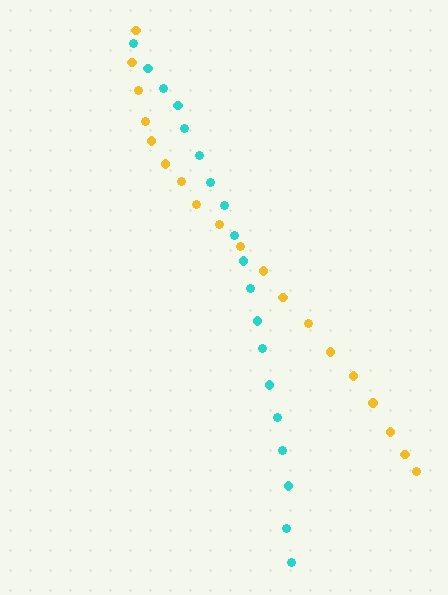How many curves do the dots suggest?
There are 2 distinct paths.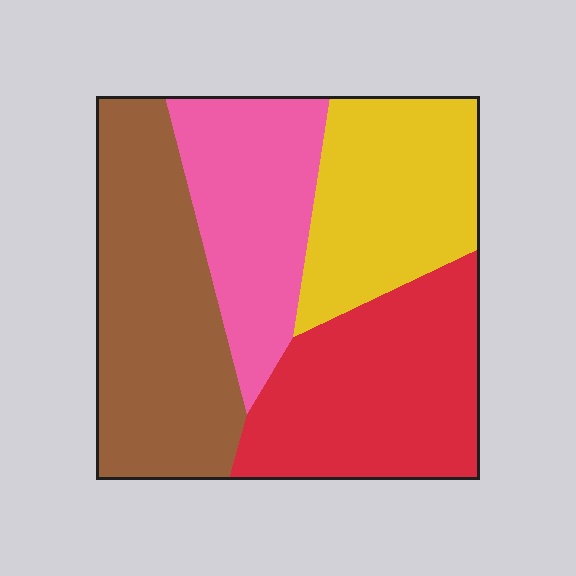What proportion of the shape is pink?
Pink covers around 20% of the shape.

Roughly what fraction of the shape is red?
Red takes up about one quarter (1/4) of the shape.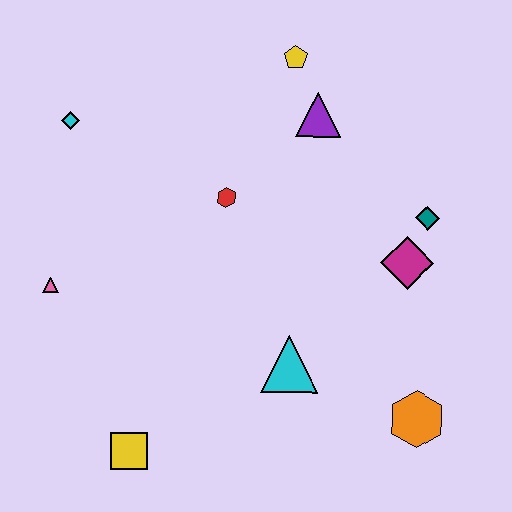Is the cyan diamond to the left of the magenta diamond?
Yes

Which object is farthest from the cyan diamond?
The orange hexagon is farthest from the cyan diamond.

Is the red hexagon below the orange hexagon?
No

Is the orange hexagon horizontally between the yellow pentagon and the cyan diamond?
No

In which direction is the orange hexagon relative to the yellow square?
The orange hexagon is to the right of the yellow square.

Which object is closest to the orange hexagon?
The cyan triangle is closest to the orange hexagon.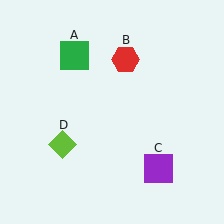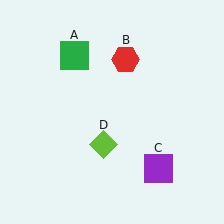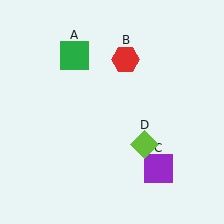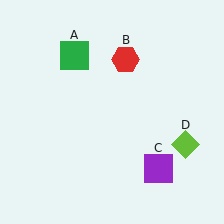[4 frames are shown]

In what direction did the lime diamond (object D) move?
The lime diamond (object D) moved right.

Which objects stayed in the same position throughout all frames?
Green square (object A) and red hexagon (object B) and purple square (object C) remained stationary.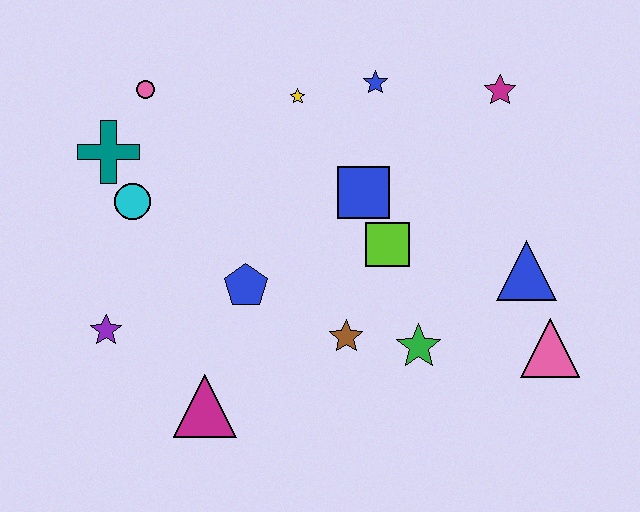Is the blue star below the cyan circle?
No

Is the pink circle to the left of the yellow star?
Yes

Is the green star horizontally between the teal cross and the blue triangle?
Yes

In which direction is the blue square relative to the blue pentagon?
The blue square is to the right of the blue pentagon.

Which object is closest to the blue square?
The lime square is closest to the blue square.